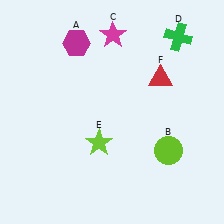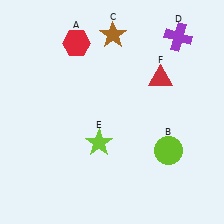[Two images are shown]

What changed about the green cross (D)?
In Image 1, D is green. In Image 2, it changed to purple.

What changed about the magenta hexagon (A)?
In Image 1, A is magenta. In Image 2, it changed to red.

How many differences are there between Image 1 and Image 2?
There are 3 differences between the two images.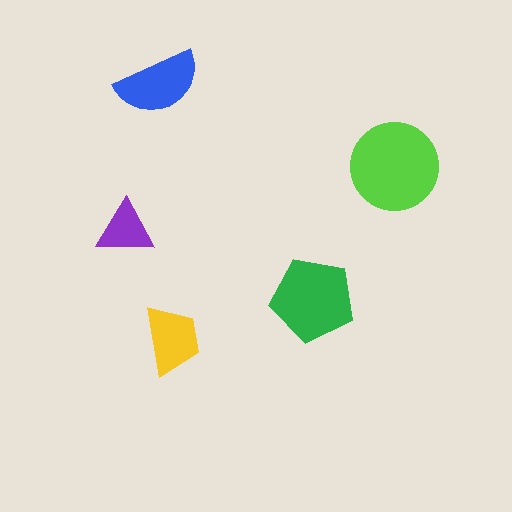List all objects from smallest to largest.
The purple triangle, the yellow trapezoid, the blue semicircle, the green pentagon, the lime circle.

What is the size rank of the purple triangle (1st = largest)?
5th.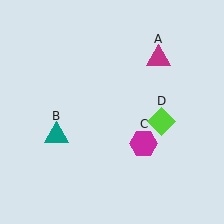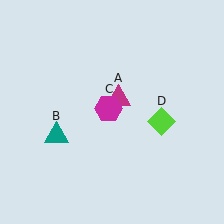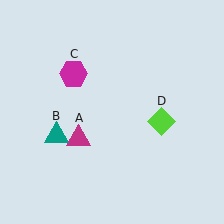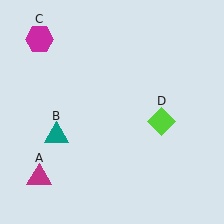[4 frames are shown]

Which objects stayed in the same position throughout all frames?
Teal triangle (object B) and lime diamond (object D) remained stationary.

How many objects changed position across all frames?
2 objects changed position: magenta triangle (object A), magenta hexagon (object C).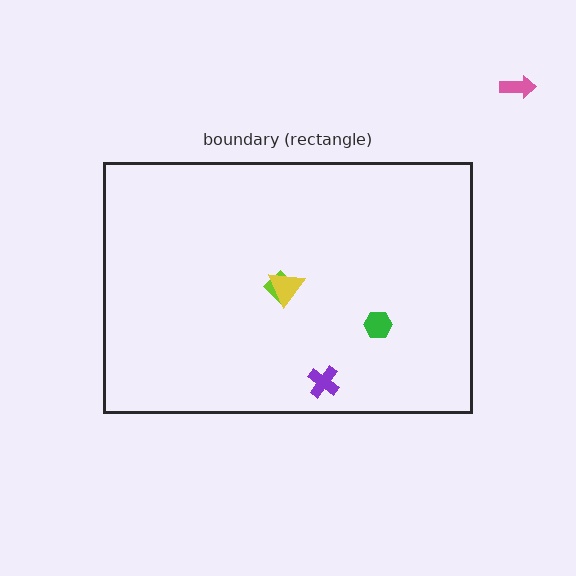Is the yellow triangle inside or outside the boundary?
Inside.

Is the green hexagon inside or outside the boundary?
Inside.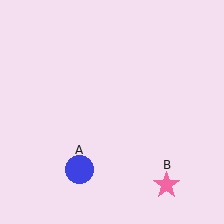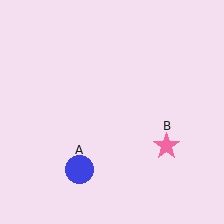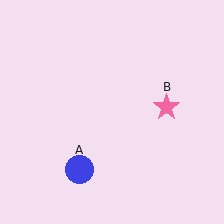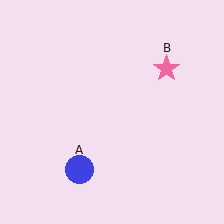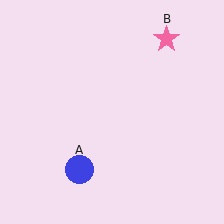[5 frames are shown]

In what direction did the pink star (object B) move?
The pink star (object B) moved up.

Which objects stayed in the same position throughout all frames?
Blue circle (object A) remained stationary.